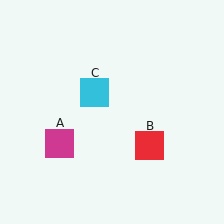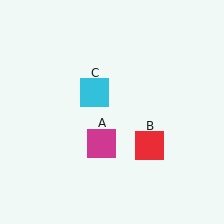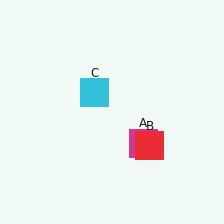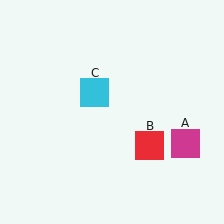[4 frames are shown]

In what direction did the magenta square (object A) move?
The magenta square (object A) moved right.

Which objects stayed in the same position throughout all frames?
Red square (object B) and cyan square (object C) remained stationary.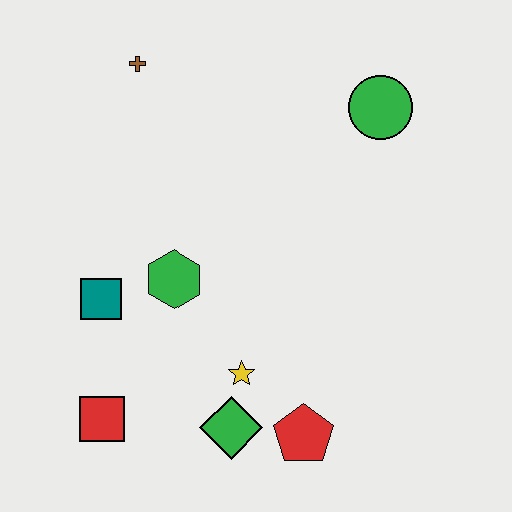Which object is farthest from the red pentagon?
The brown cross is farthest from the red pentagon.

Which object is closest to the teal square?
The green hexagon is closest to the teal square.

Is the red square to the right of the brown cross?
No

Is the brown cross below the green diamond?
No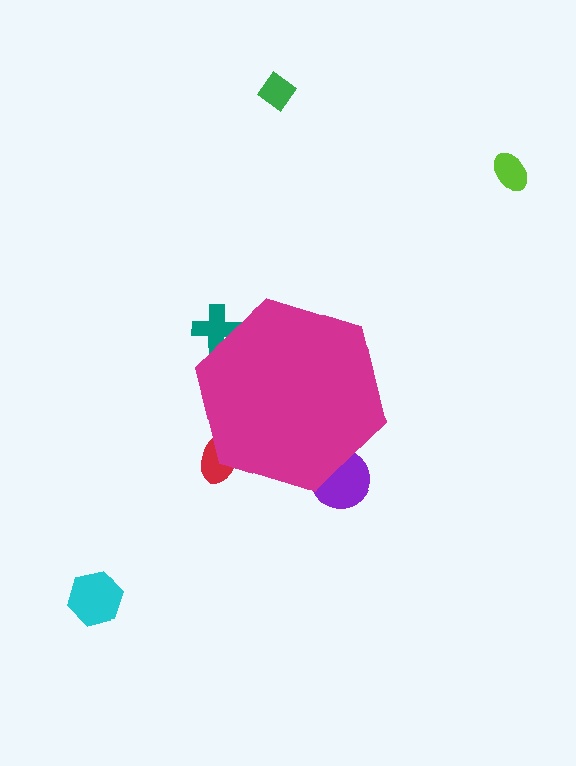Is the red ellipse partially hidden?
Yes, the red ellipse is partially hidden behind the magenta hexagon.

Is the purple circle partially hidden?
Yes, the purple circle is partially hidden behind the magenta hexagon.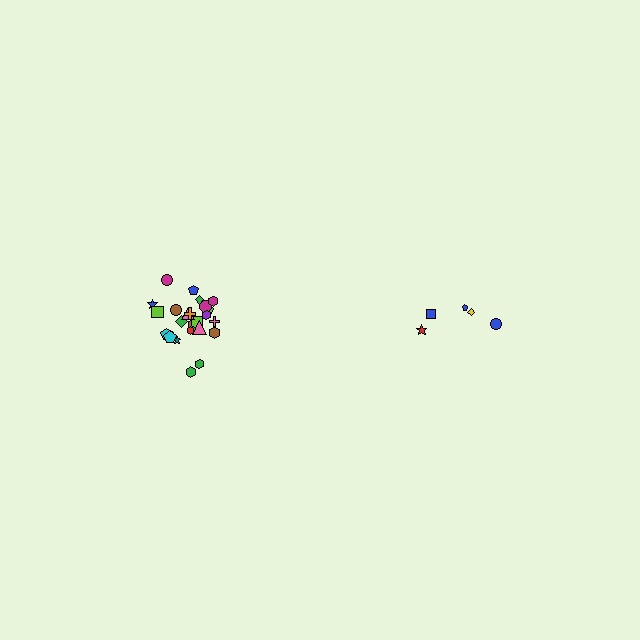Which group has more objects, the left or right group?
The left group.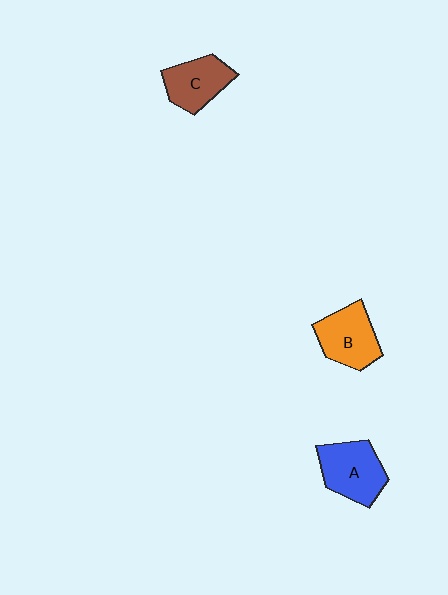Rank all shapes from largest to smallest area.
From largest to smallest: A (blue), B (orange), C (brown).